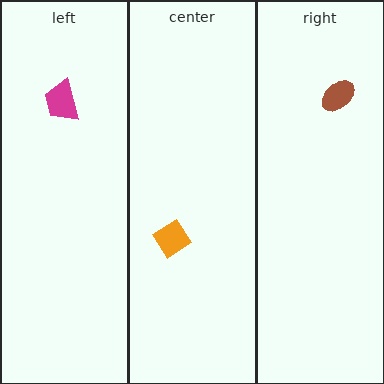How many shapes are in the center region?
1.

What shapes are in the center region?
The orange diamond.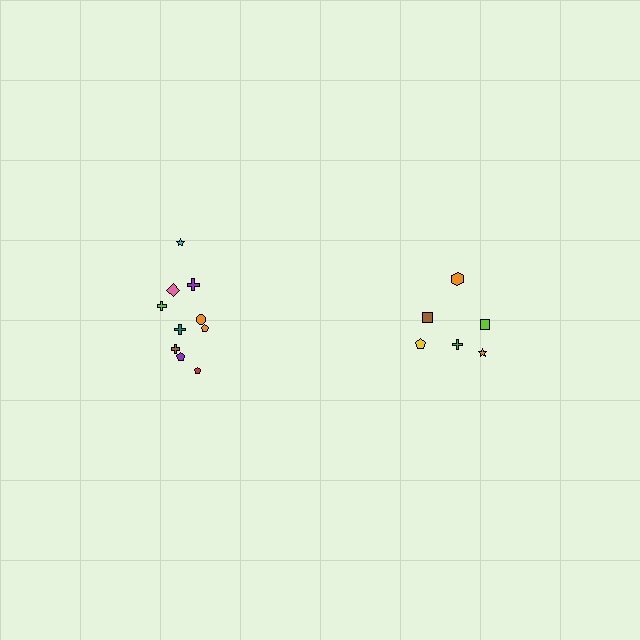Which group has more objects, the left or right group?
The left group.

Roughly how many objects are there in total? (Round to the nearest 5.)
Roughly 15 objects in total.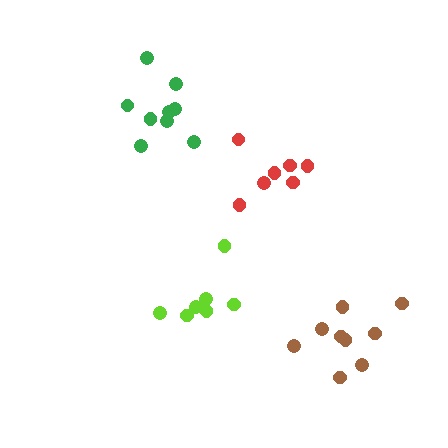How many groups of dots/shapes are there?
There are 4 groups.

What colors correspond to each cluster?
The clusters are colored: green, lime, red, brown.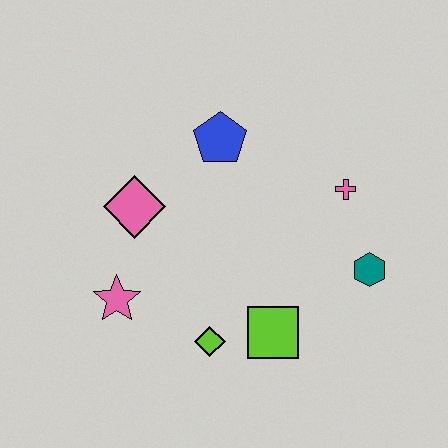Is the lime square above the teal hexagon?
No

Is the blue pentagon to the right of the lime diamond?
Yes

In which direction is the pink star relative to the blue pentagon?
The pink star is below the blue pentagon.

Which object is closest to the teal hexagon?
The pink cross is closest to the teal hexagon.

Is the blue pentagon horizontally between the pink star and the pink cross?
Yes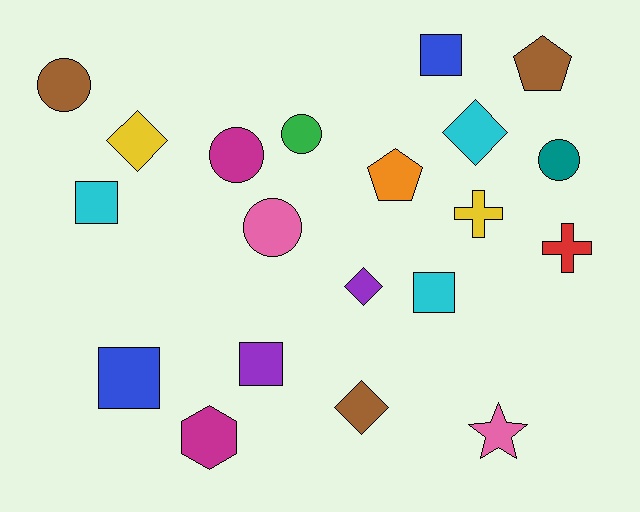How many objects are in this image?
There are 20 objects.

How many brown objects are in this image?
There are 3 brown objects.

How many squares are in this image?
There are 5 squares.